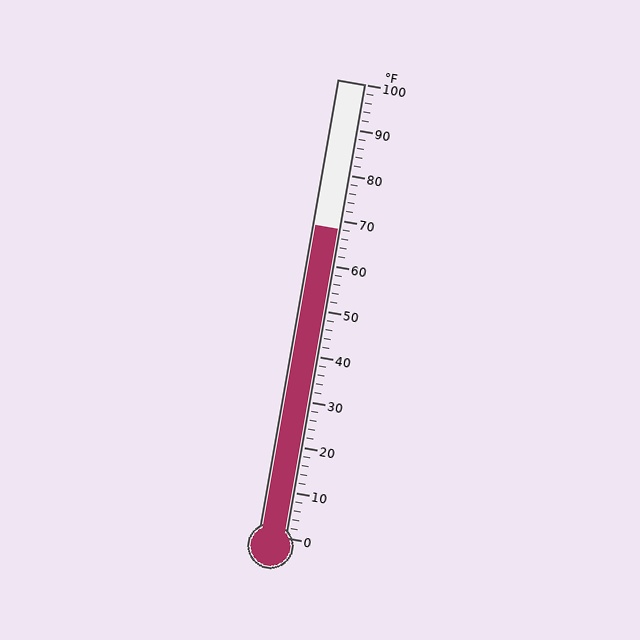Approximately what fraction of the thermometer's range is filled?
The thermometer is filled to approximately 70% of its range.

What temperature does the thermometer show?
The thermometer shows approximately 68°F.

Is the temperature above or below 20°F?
The temperature is above 20°F.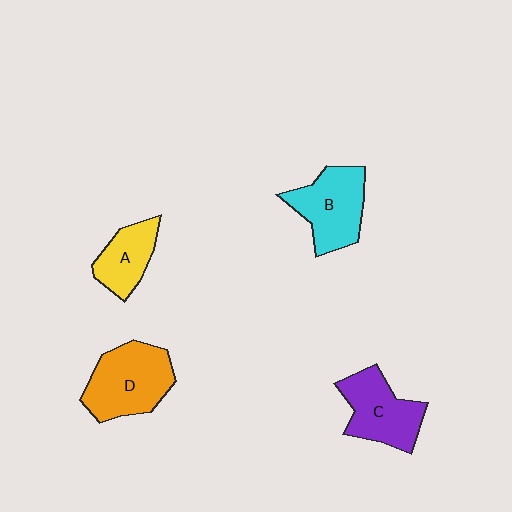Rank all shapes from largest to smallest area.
From largest to smallest: D (orange), B (cyan), C (purple), A (yellow).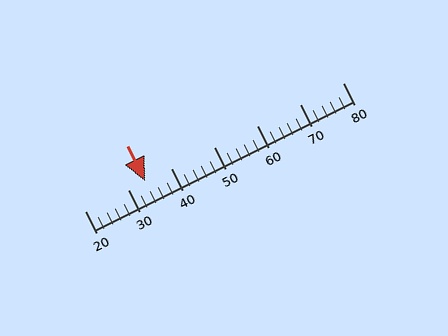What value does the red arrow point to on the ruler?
The red arrow points to approximately 34.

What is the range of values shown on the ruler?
The ruler shows values from 20 to 80.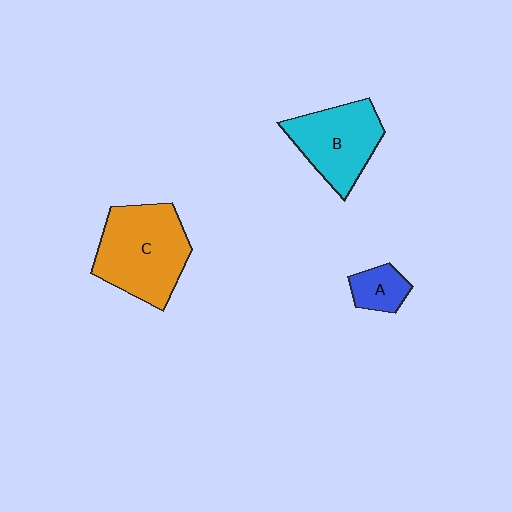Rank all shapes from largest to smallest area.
From largest to smallest: C (orange), B (cyan), A (blue).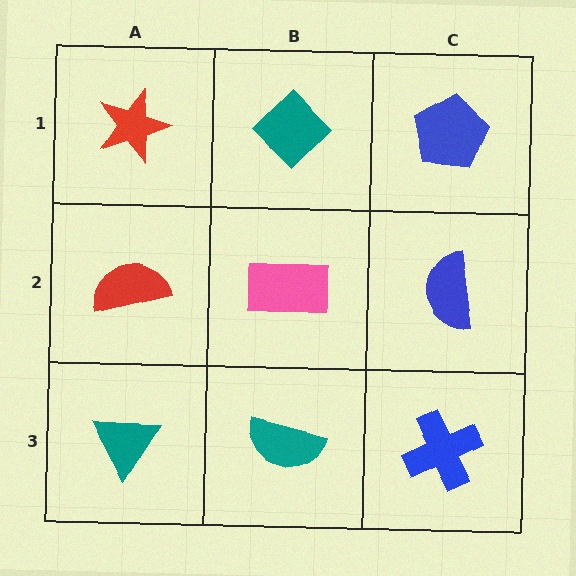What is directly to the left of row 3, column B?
A teal triangle.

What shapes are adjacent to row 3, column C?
A blue semicircle (row 2, column C), a teal semicircle (row 3, column B).